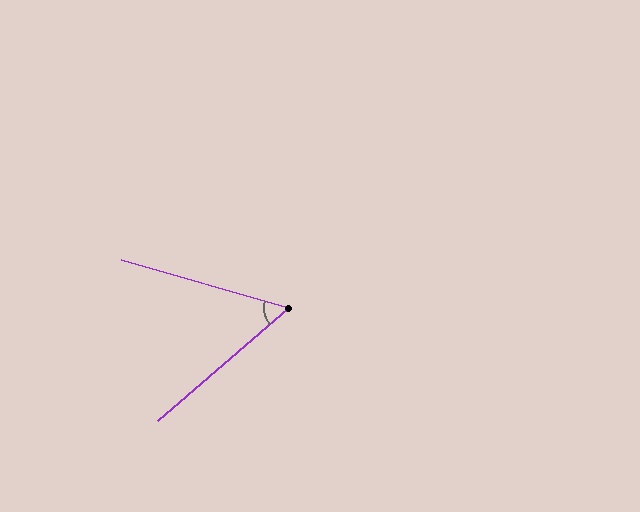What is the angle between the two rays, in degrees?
Approximately 57 degrees.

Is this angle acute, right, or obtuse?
It is acute.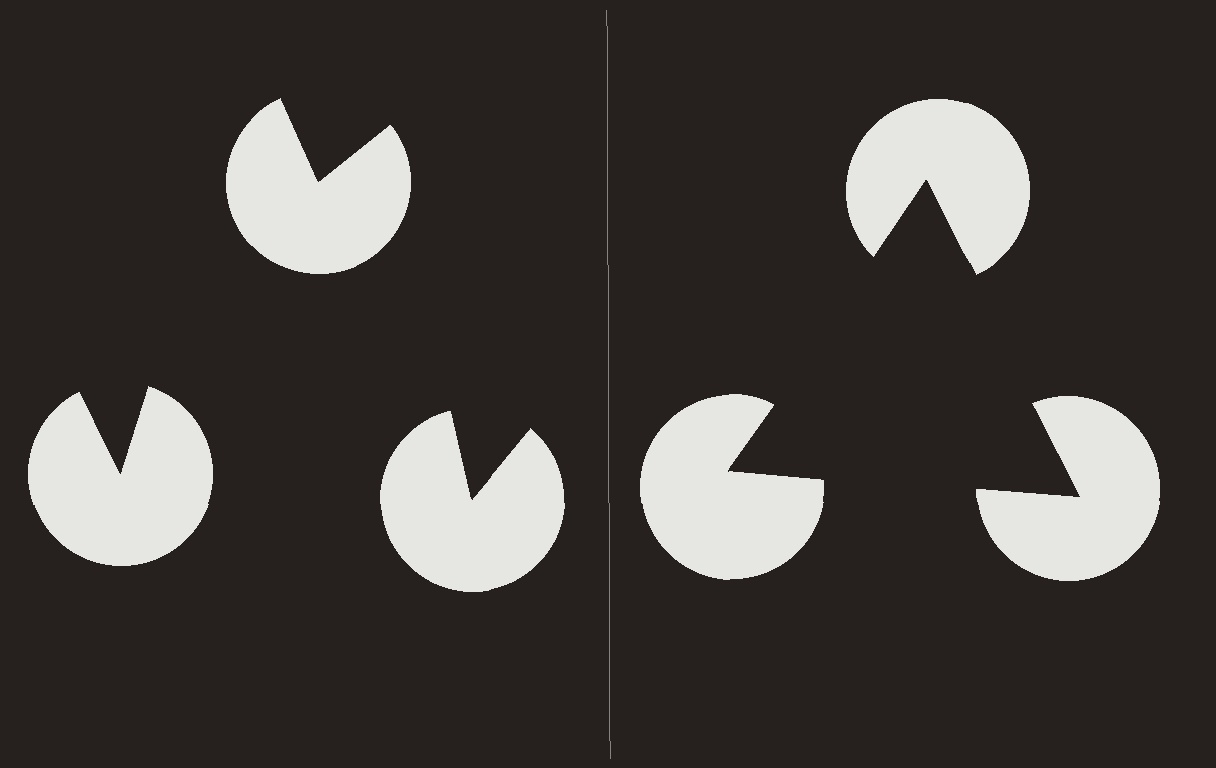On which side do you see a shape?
An illusory triangle appears on the right side. On the left side the wedge cuts are rotated, so no coherent shape forms.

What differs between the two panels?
The pac-man discs are positioned identically on both sides; only the wedge orientations differ. On the right they align to a triangle; on the left they are misaligned.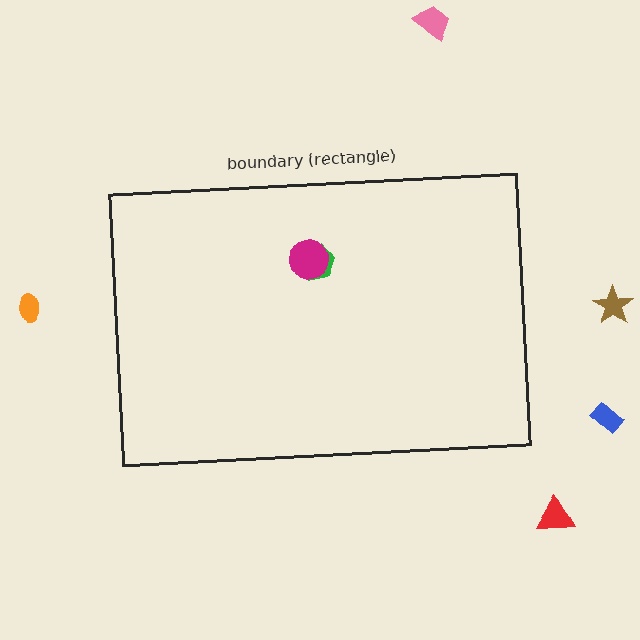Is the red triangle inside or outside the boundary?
Outside.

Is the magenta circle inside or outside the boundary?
Inside.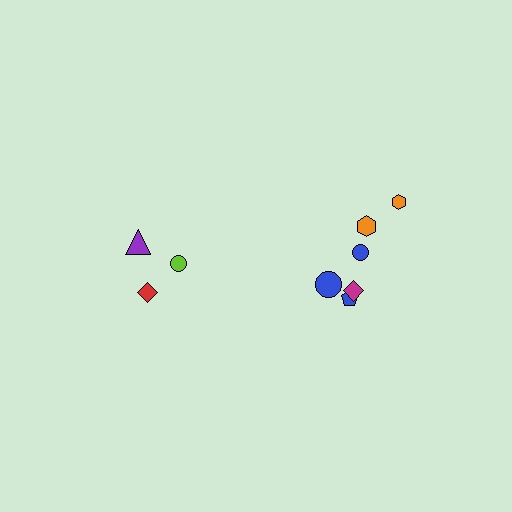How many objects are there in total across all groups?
There are 9 objects.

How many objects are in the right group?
There are 6 objects.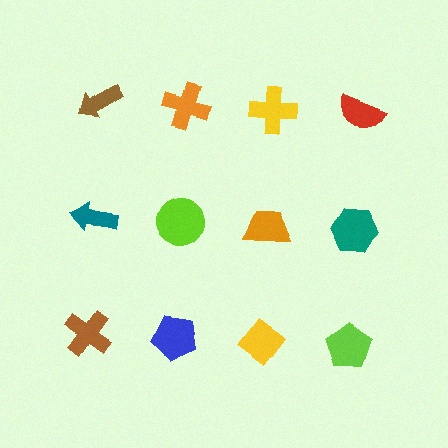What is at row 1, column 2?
An orange cross.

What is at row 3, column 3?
A yellow diamond.